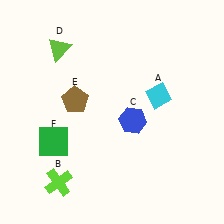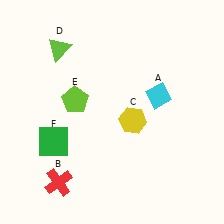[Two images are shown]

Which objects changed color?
B changed from lime to red. C changed from blue to yellow. E changed from brown to lime.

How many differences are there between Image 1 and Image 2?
There are 3 differences between the two images.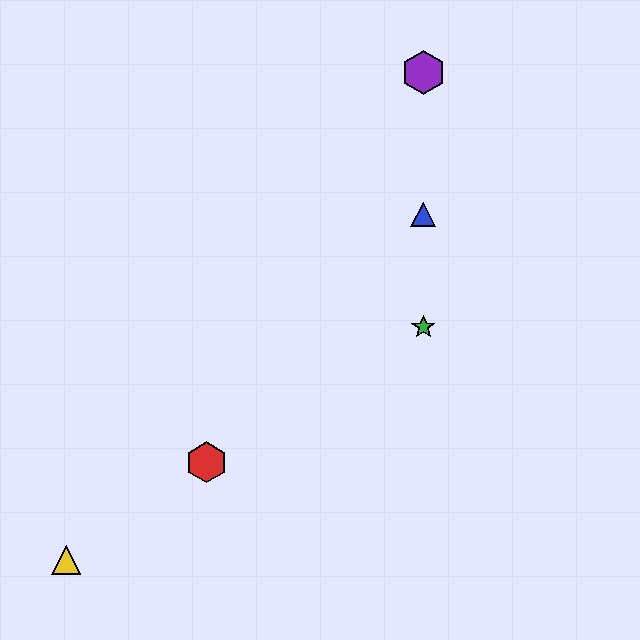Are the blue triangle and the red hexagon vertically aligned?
No, the blue triangle is at x≈423 and the red hexagon is at x≈206.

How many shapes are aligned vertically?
3 shapes (the blue triangle, the green star, the purple hexagon) are aligned vertically.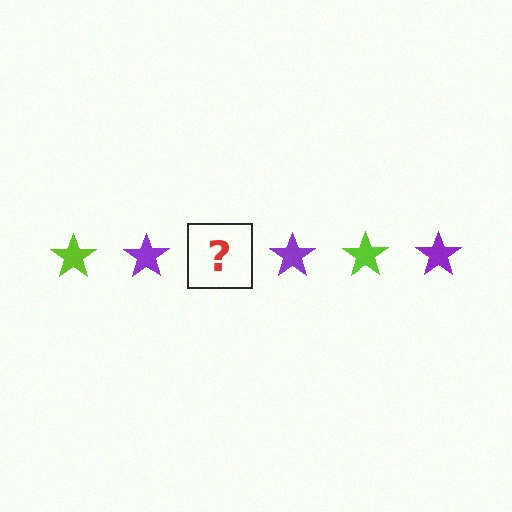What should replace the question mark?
The question mark should be replaced with a lime star.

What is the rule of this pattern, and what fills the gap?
The rule is that the pattern cycles through lime, purple stars. The gap should be filled with a lime star.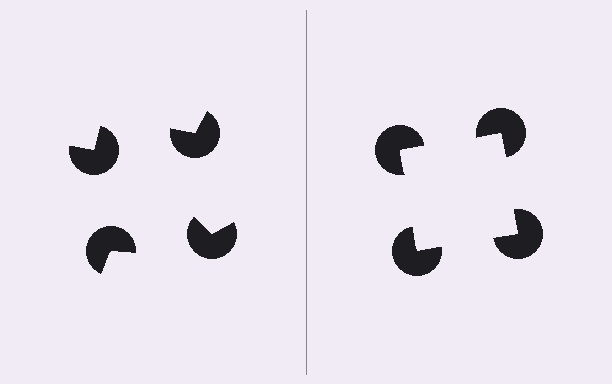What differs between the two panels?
The pac-man discs are positioned identically on both sides; only the wedge orientations differ. On the right they align to a square; on the left they are misaligned.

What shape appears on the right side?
An illusory square.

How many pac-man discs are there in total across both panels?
8 — 4 on each side.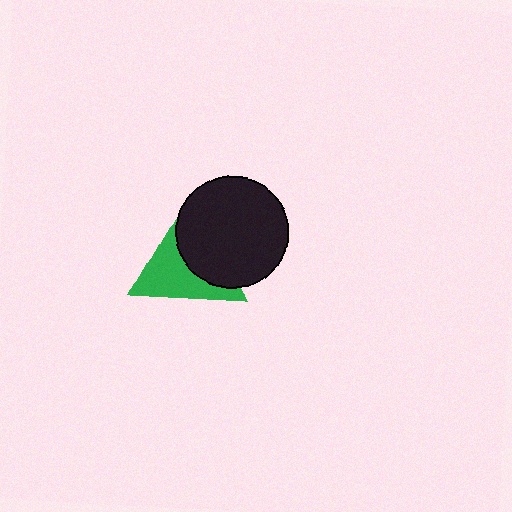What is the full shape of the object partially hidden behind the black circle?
The partially hidden object is a green triangle.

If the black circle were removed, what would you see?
You would see the complete green triangle.